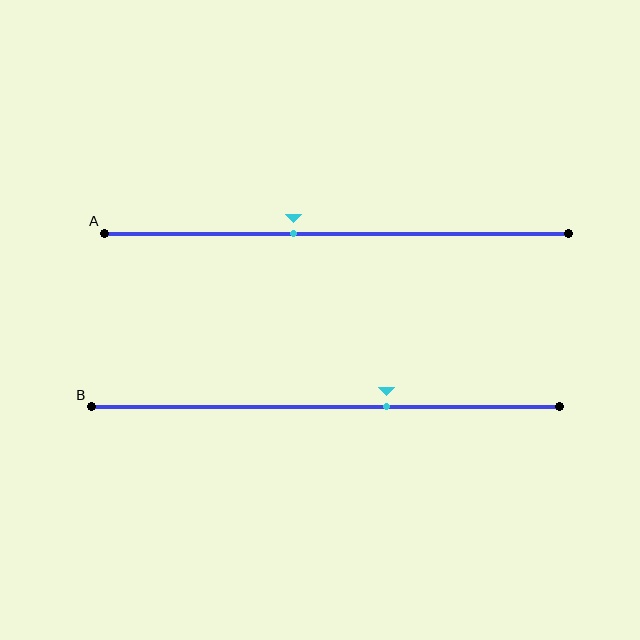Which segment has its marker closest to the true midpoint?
Segment A has its marker closest to the true midpoint.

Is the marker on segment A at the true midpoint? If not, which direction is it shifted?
No, the marker on segment A is shifted to the left by about 9% of the segment length.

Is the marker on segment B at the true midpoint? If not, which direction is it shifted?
No, the marker on segment B is shifted to the right by about 13% of the segment length.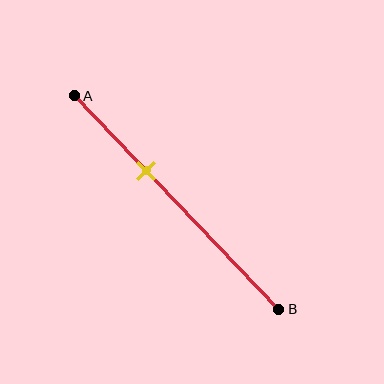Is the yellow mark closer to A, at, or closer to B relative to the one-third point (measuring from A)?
The yellow mark is approximately at the one-third point of segment AB.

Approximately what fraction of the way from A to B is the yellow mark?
The yellow mark is approximately 35% of the way from A to B.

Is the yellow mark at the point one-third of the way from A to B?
Yes, the mark is approximately at the one-third point.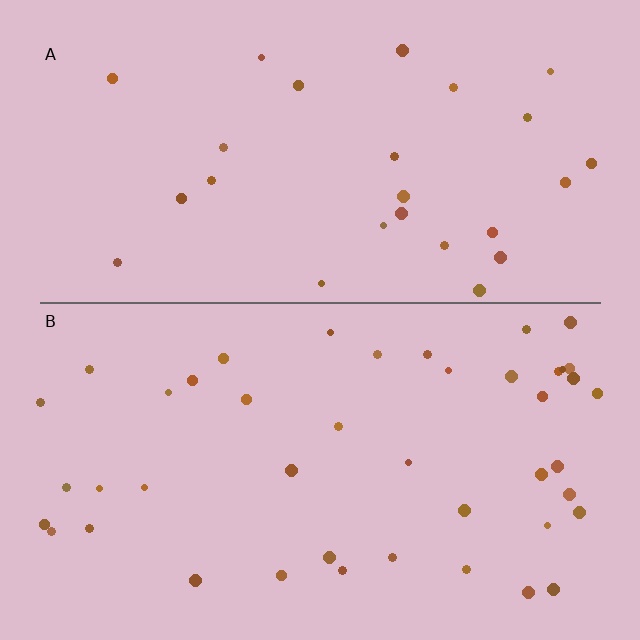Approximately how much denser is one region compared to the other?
Approximately 1.7× — region B over region A.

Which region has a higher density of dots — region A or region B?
B (the bottom).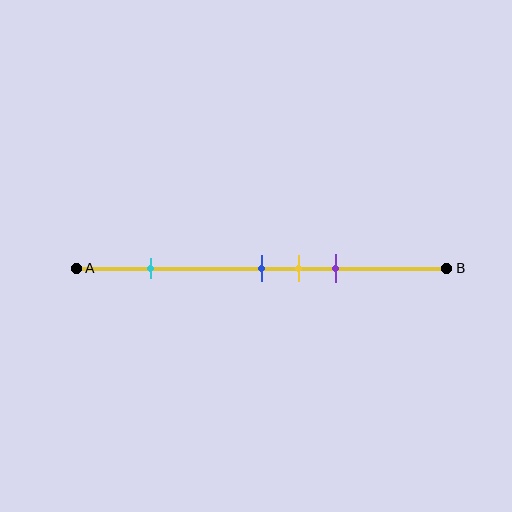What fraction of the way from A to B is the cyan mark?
The cyan mark is approximately 20% (0.2) of the way from A to B.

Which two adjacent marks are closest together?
The blue and yellow marks are the closest adjacent pair.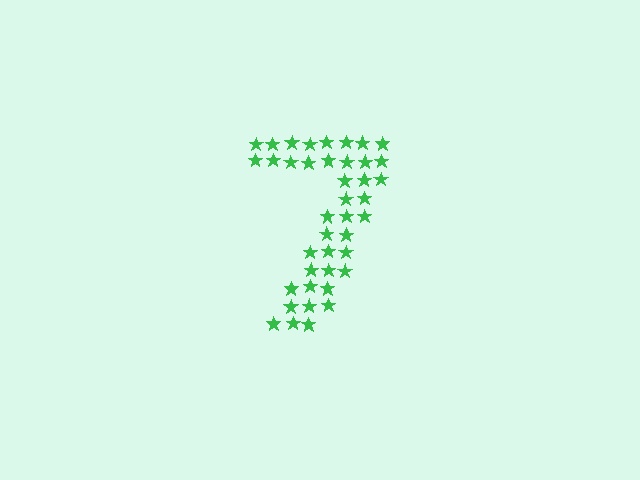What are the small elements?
The small elements are stars.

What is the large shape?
The large shape is the digit 7.